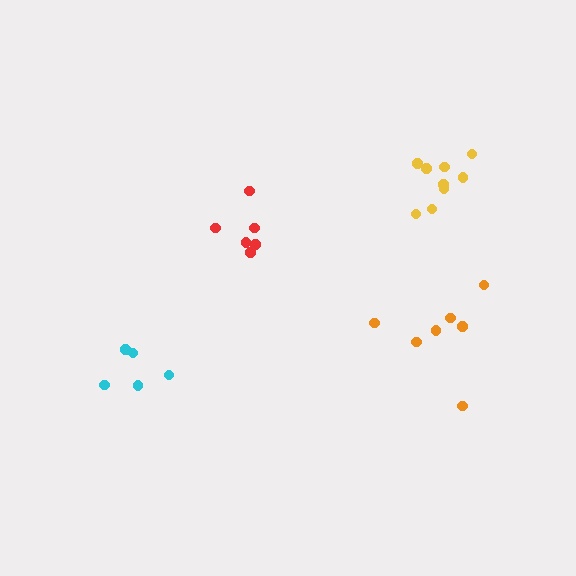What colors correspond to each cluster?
The clusters are colored: cyan, red, yellow, orange.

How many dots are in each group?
Group 1: 5 dots, Group 2: 6 dots, Group 3: 9 dots, Group 4: 7 dots (27 total).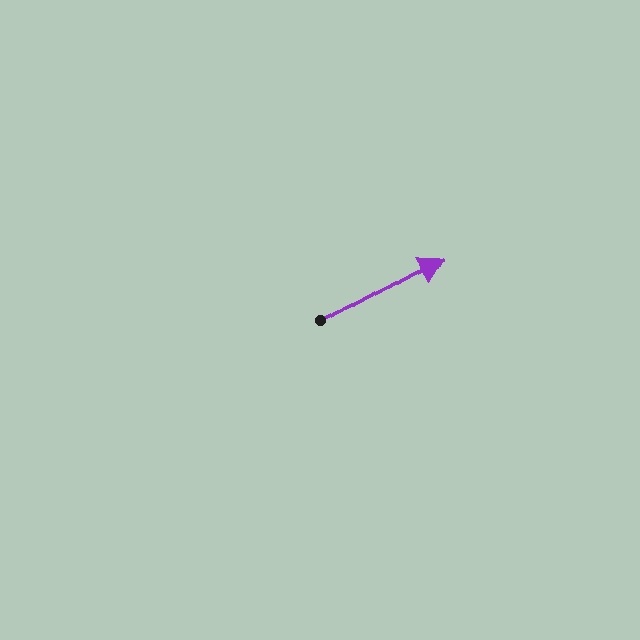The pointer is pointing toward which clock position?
Roughly 2 o'clock.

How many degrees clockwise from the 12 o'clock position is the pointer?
Approximately 61 degrees.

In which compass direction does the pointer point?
Northeast.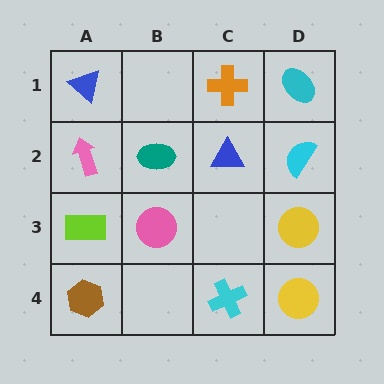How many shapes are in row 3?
3 shapes.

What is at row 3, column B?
A pink circle.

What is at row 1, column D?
A cyan ellipse.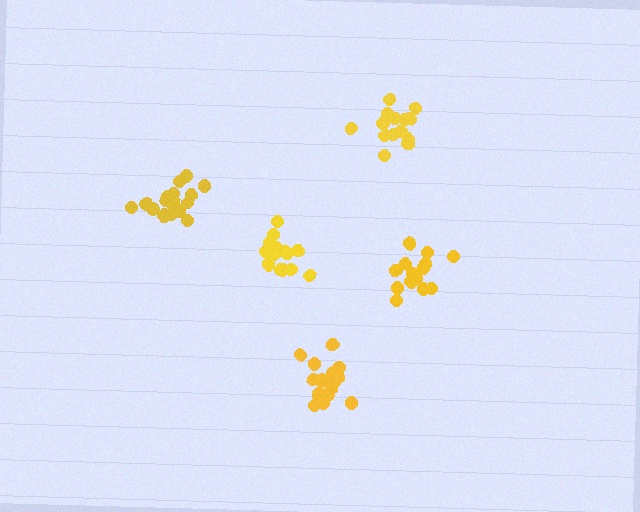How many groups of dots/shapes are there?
There are 5 groups.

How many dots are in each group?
Group 1: 18 dots, Group 2: 20 dots, Group 3: 18 dots, Group 4: 15 dots, Group 5: 15 dots (86 total).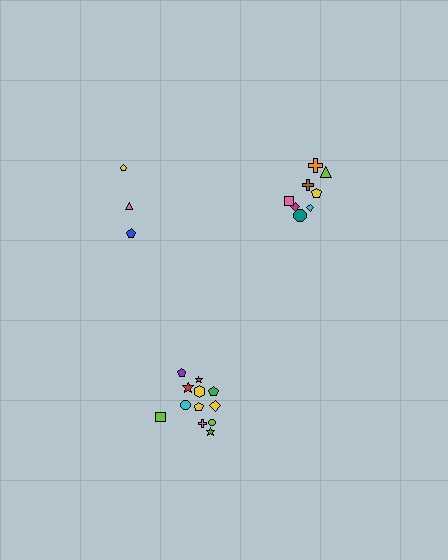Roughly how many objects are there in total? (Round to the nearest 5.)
Roughly 25 objects in total.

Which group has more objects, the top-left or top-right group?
The top-right group.